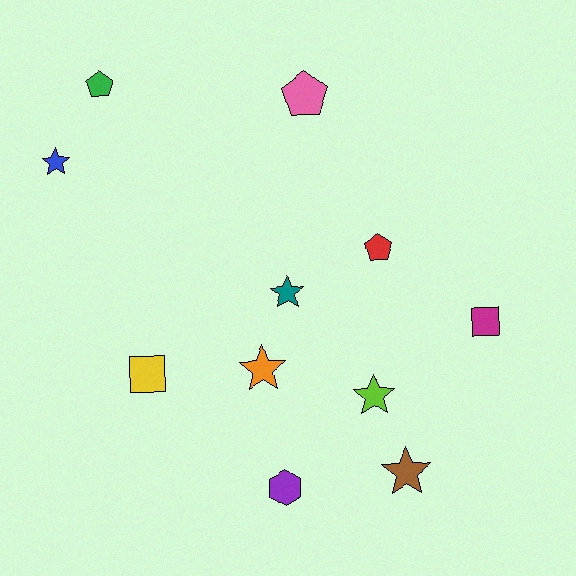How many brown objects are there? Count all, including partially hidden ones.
There is 1 brown object.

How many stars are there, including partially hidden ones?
There are 5 stars.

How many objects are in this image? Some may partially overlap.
There are 11 objects.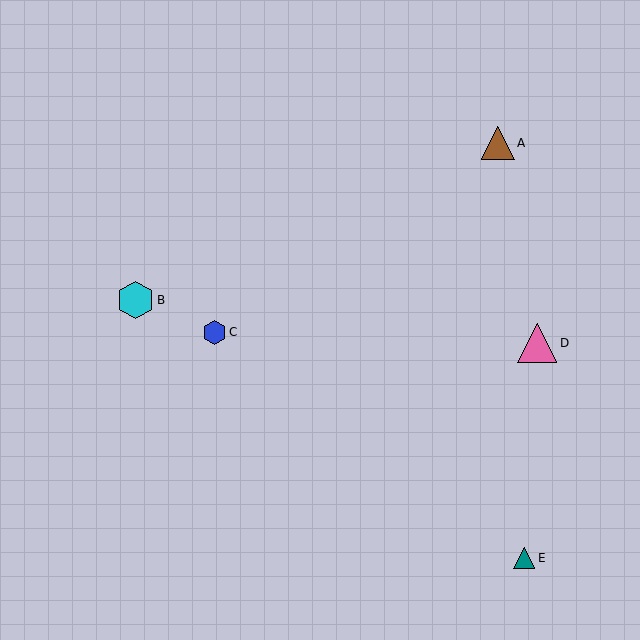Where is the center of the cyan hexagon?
The center of the cyan hexagon is at (135, 300).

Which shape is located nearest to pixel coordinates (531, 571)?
The teal triangle (labeled E) at (524, 558) is nearest to that location.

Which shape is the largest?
The pink triangle (labeled D) is the largest.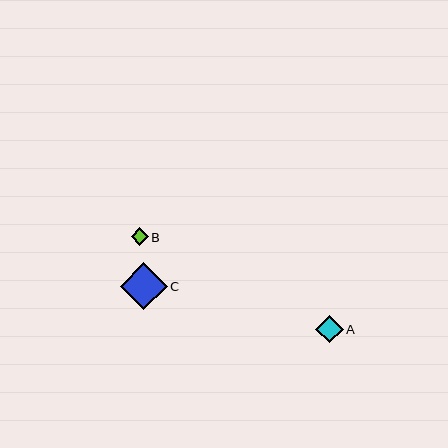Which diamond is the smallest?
Diamond B is the smallest with a size of approximately 17 pixels.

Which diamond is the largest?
Diamond C is the largest with a size of approximately 47 pixels.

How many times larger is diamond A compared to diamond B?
Diamond A is approximately 1.6 times the size of diamond B.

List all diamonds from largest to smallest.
From largest to smallest: C, A, B.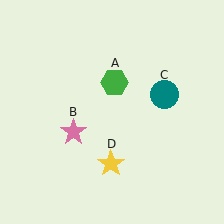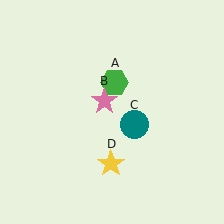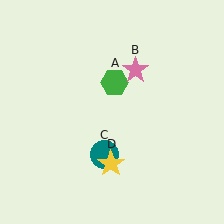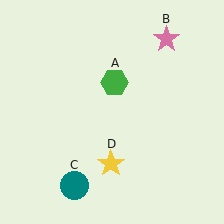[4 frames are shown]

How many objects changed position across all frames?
2 objects changed position: pink star (object B), teal circle (object C).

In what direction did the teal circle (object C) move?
The teal circle (object C) moved down and to the left.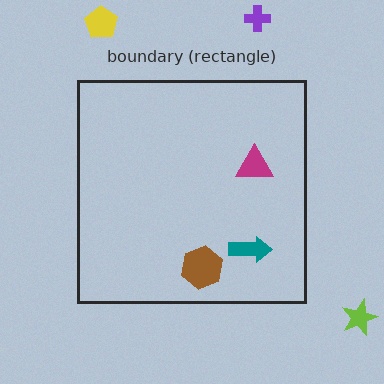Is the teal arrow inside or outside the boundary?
Inside.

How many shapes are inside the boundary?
3 inside, 3 outside.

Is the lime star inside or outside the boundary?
Outside.